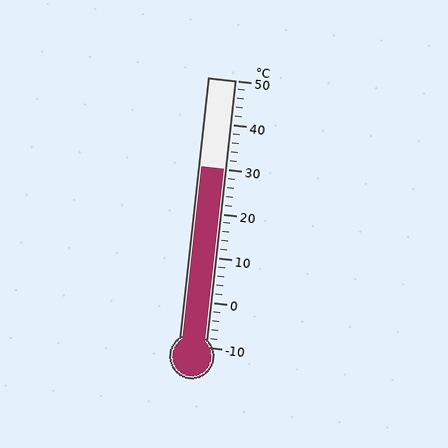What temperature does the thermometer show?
The thermometer shows approximately 30°C.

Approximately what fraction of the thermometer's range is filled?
The thermometer is filled to approximately 65% of its range.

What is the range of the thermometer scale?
The thermometer scale ranges from -10°C to 50°C.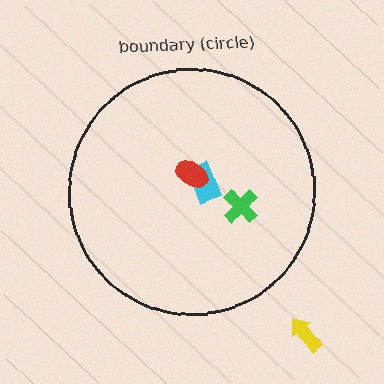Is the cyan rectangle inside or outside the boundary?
Inside.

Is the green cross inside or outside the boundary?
Inside.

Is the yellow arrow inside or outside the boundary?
Outside.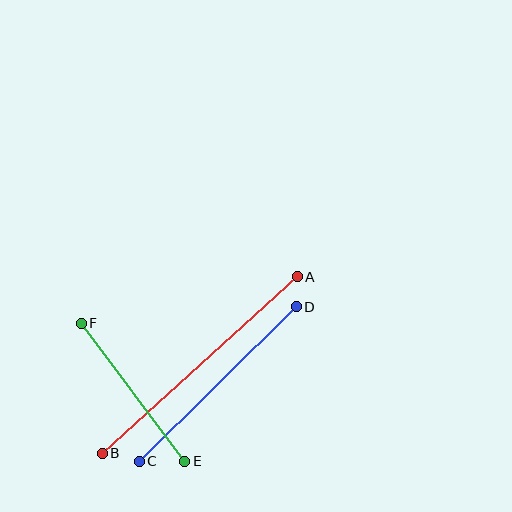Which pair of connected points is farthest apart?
Points A and B are farthest apart.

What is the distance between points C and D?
The distance is approximately 220 pixels.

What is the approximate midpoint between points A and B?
The midpoint is at approximately (200, 365) pixels.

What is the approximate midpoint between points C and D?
The midpoint is at approximately (218, 384) pixels.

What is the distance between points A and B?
The distance is approximately 263 pixels.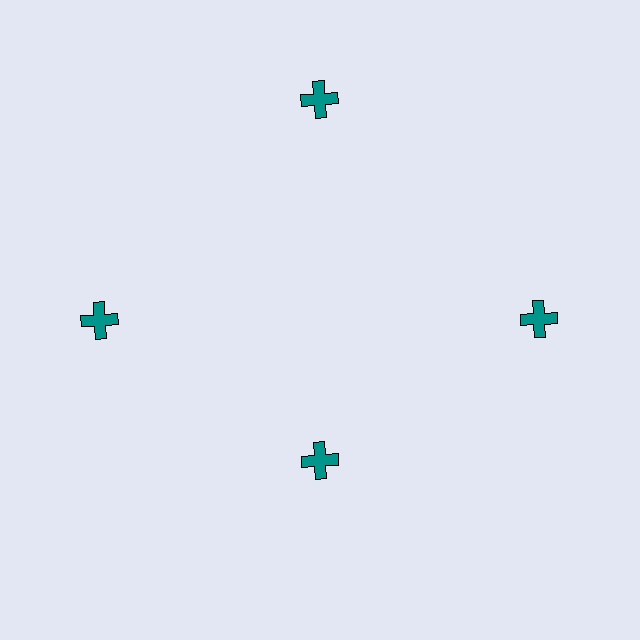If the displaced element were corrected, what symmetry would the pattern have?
It would have 4-fold rotational symmetry — the pattern would map onto itself every 90 degrees.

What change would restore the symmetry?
The symmetry would be restored by moving it outward, back onto the ring so that all 4 crosses sit at equal angles and equal distance from the center.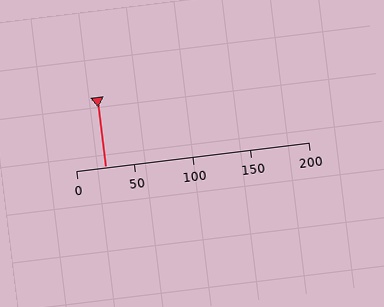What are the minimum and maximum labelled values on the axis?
The axis runs from 0 to 200.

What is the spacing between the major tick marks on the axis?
The major ticks are spaced 50 apart.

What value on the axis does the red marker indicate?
The marker indicates approximately 25.